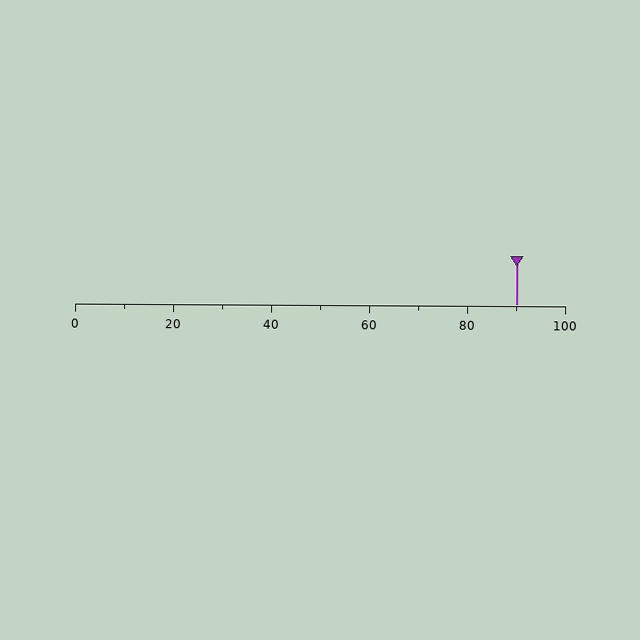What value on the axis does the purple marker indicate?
The marker indicates approximately 90.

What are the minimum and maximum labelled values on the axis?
The axis runs from 0 to 100.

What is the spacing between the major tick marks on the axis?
The major ticks are spaced 20 apart.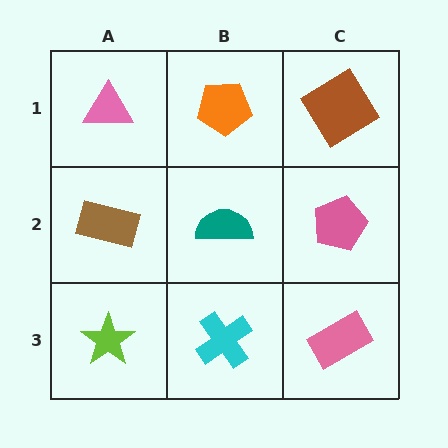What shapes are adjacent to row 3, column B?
A teal semicircle (row 2, column B), a lime star (row 3, column A), a pink rectangle (row 3, column C).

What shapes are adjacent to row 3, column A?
A brown rectangle (row 2, column A), a cyan cross (row 3, column B).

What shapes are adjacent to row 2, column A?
A pink triangle (row 1, column A), a lime star (row 3, column A), a teal semicircle (row 2, column B).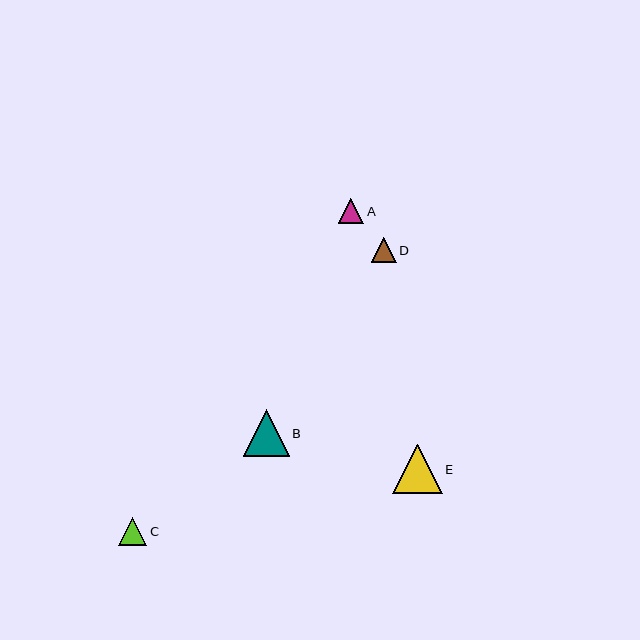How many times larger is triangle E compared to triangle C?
Triangle E is approximately 1.8 times the size of triangle C.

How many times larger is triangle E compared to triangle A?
Triangle E is approximately 2.0 times the size of triangle A.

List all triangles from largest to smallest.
From largest to smallest: E, B, C, A, D.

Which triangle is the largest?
Triangle E is the largest with a size of approximately 50 pixels.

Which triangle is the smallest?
Triangle D is the smallest with a size of approximately 25 pixels.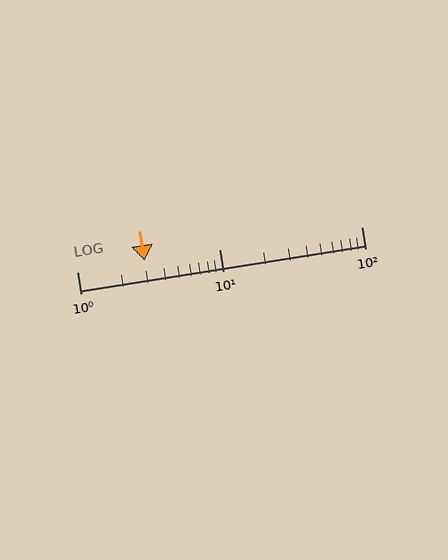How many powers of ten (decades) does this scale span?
The scale spans 2 decades, from 1 to 100.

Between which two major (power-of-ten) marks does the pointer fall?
The pointer is between 1 and 10.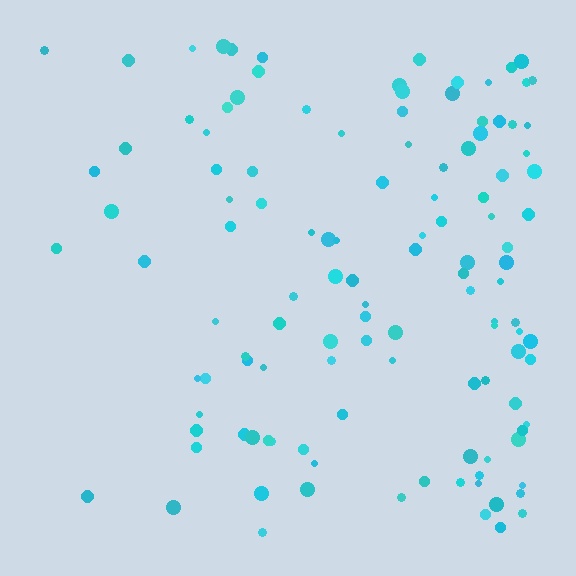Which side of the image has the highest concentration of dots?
The right.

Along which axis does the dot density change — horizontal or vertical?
Horizontal.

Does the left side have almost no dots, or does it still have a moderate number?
Still a moderate number, just noticeably fewer than the right.